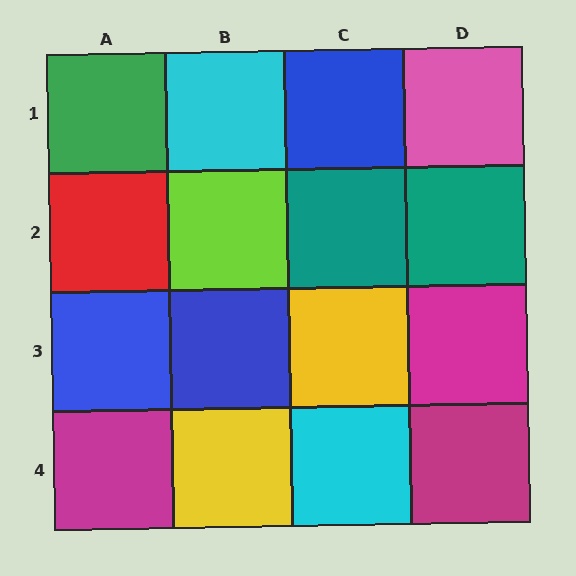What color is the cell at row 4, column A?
Magenta.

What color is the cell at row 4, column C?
Cyan.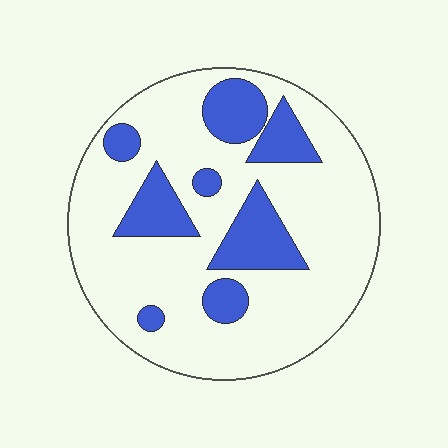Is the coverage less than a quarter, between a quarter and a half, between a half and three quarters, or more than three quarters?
Less than a quarter.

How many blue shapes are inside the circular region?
8.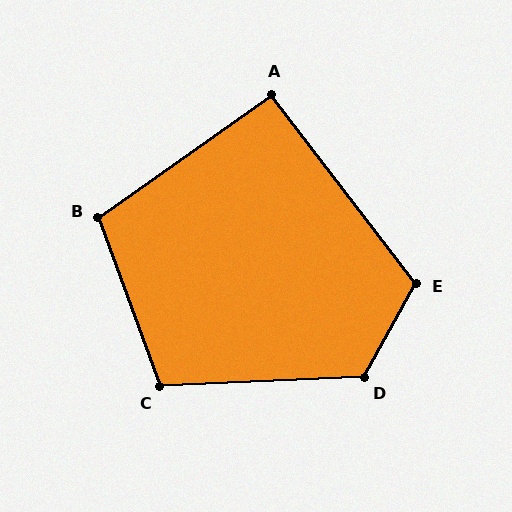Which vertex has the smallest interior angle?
A, at approximately 92 degrees.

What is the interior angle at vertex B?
Approximately 106 degrees (obtuse).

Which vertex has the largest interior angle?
D, at approximately 122 degrees.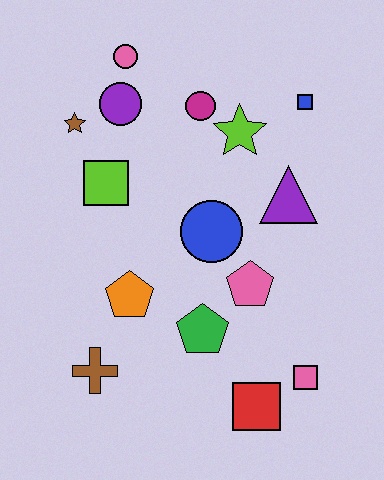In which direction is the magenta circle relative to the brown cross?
The magenta circle is above the brown cross.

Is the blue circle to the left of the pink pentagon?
Yes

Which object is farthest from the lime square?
The pink square is farthest from the lime square.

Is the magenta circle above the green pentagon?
Yes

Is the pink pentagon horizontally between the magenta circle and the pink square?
Yes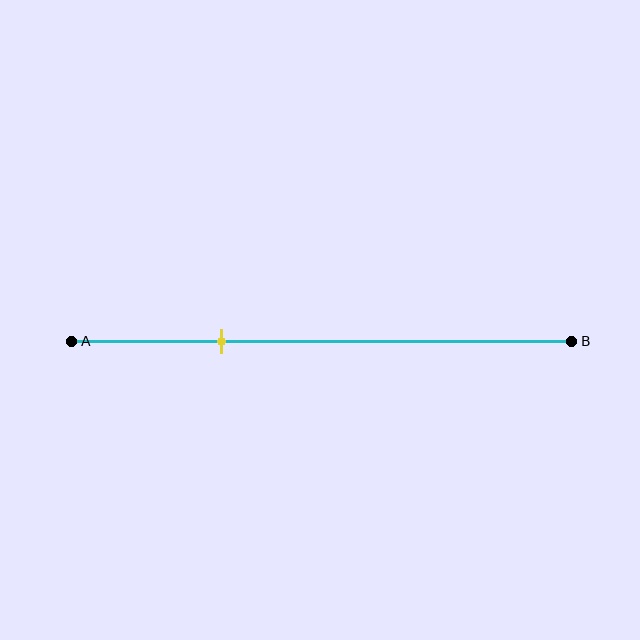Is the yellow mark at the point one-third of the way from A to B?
No, the mark is at about 30% from A, not at the 33% one-third point.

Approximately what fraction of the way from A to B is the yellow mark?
The yellow mark is approximately 30% of the way from A to B.